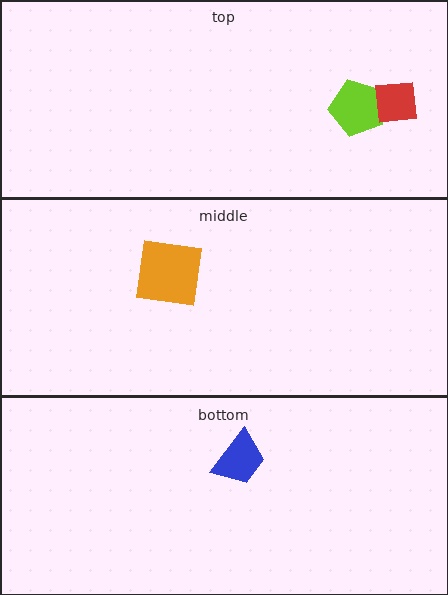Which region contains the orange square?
The middle region.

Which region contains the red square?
The top region.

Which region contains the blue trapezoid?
The bottom region.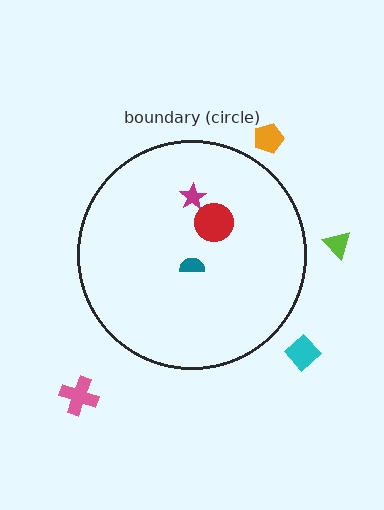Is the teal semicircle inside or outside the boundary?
Inside.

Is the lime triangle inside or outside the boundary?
Outside.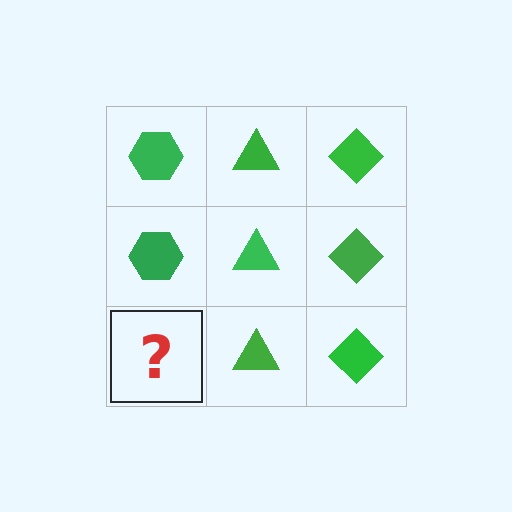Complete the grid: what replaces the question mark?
The question mark should be replaced with a green hexagon.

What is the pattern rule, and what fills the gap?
The rule is that each column has a consistent shape. The gap should be filled with a green hexagon.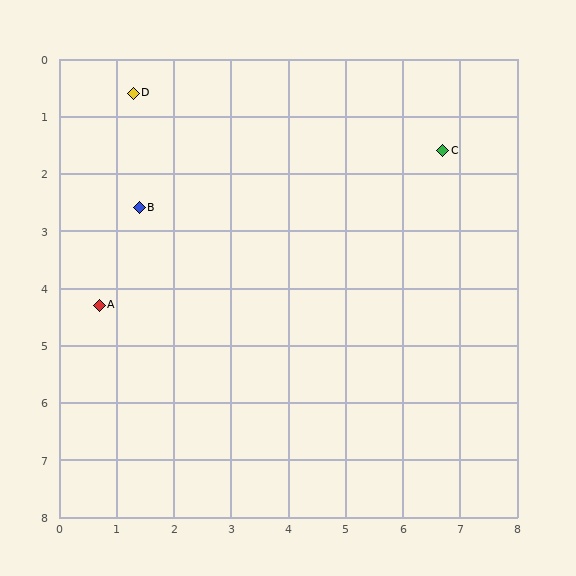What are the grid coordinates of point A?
Point A is at approximately (0.7, 4.3).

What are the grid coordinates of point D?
Point D is at approximately (1.3, 0.6).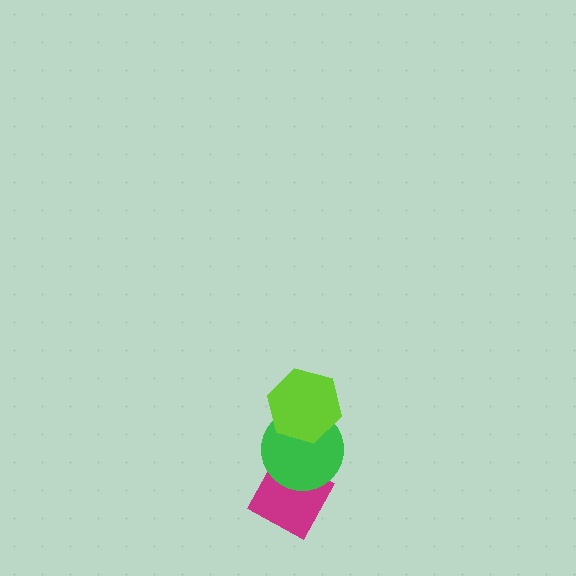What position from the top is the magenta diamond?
The magenta diamond is 3rd from the top.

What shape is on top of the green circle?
The lime hexagon is on top of the green circle.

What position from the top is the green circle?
The green circle is 2nd from the top.